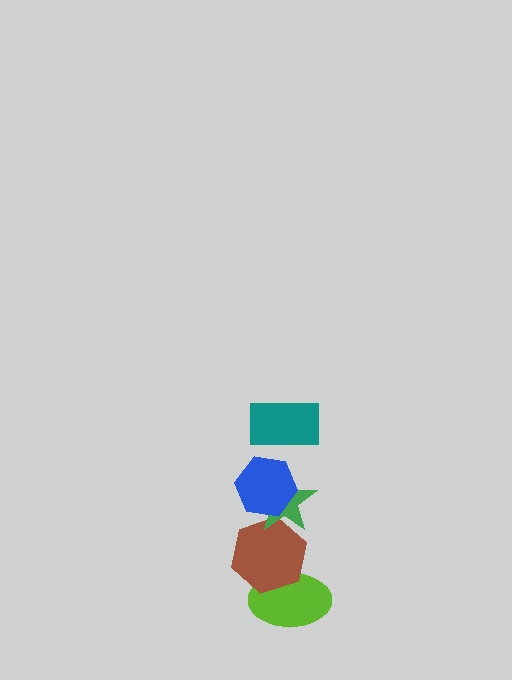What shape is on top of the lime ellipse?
The brown hexagon is on top of the lime ellipse.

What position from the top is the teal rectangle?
The teal rectangle is 1st from the top.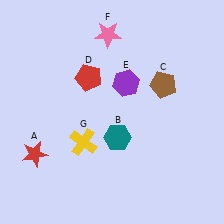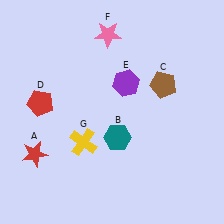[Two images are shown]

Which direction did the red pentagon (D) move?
The red pentagon (D) moved left.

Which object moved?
The red pentagon (D) moved left.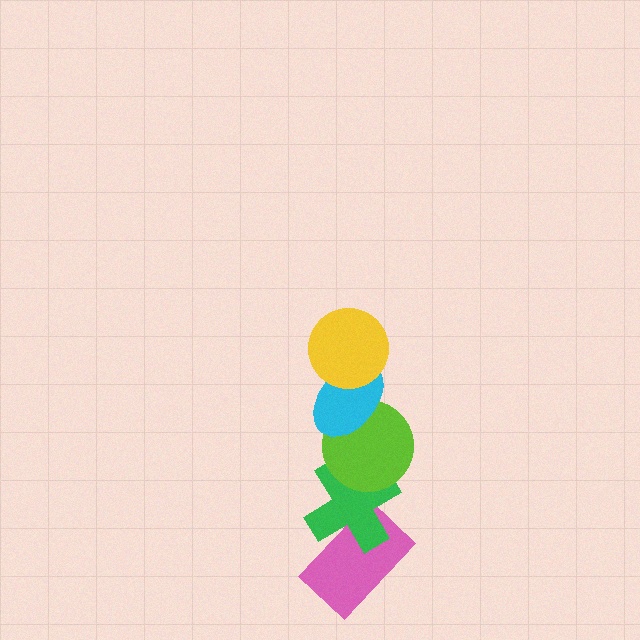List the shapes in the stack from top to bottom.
From top to bottom: the yellow circle, the cyan ellipse, the lime circle, the green cross, the pink rectangle.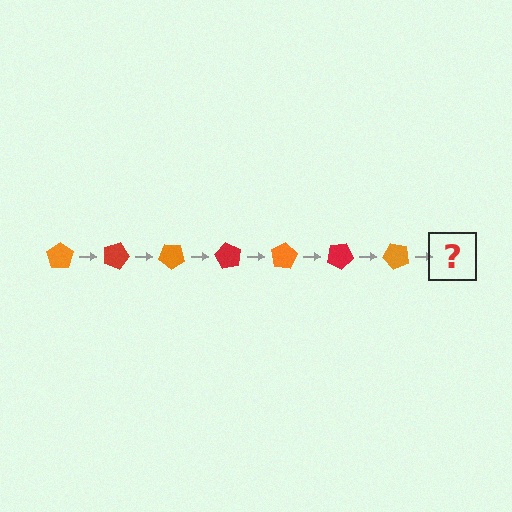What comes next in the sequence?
The next element should be a red pentagon, rotated 140 degrees from the start.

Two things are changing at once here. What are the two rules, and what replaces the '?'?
The two rules are that it rotates 20 degrees each step and the color cycles through orange and red. The '?' should be a red pentagon, rotated 140 degrees from the start.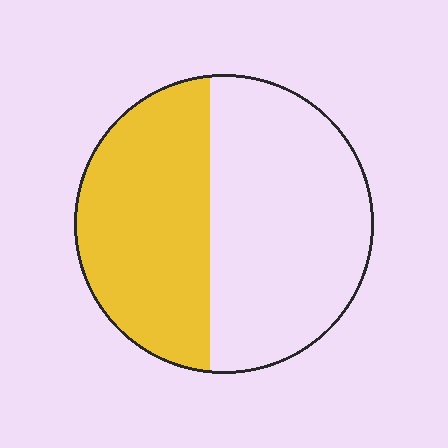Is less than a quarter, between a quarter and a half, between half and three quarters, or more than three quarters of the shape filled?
Between a quarter and a half.